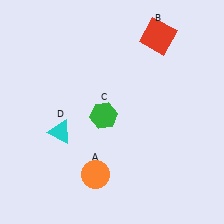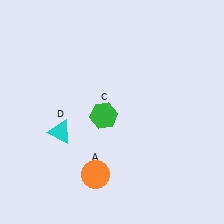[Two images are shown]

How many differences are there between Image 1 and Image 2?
There is 1 difference between the two images.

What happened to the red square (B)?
The red square (B) was removed in Image 2. It was in the top-right area of Image 1.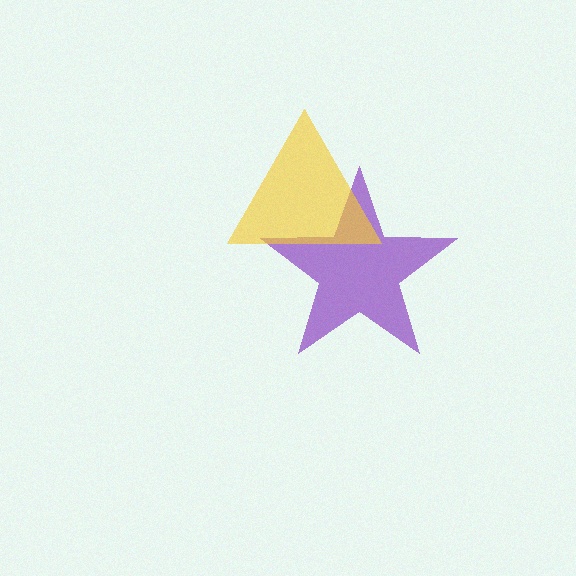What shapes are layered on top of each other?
The layered shapes are: a purple star, a yellow triangle.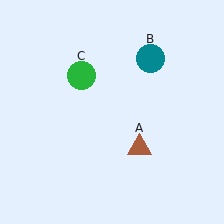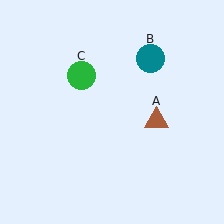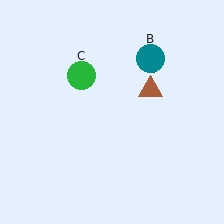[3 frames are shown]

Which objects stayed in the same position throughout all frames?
Teal circle (object B) and green circle (object C) remained stationary.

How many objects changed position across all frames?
1 object changed position: brown triangle (object A).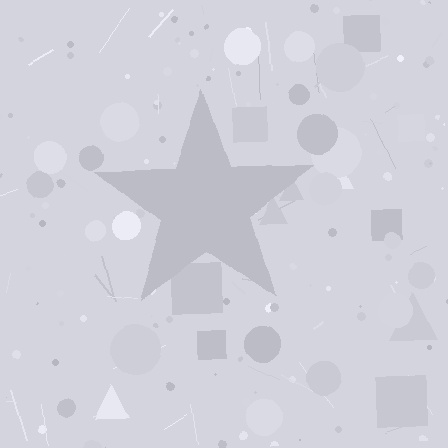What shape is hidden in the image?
A star is hidden in the image.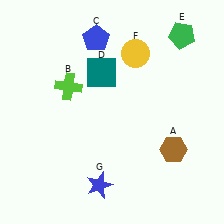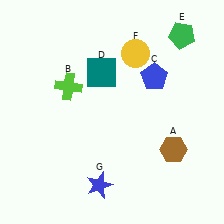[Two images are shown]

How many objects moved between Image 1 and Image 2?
1 object moved between the two images.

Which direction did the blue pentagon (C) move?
The blue pentagon (C) moved right.